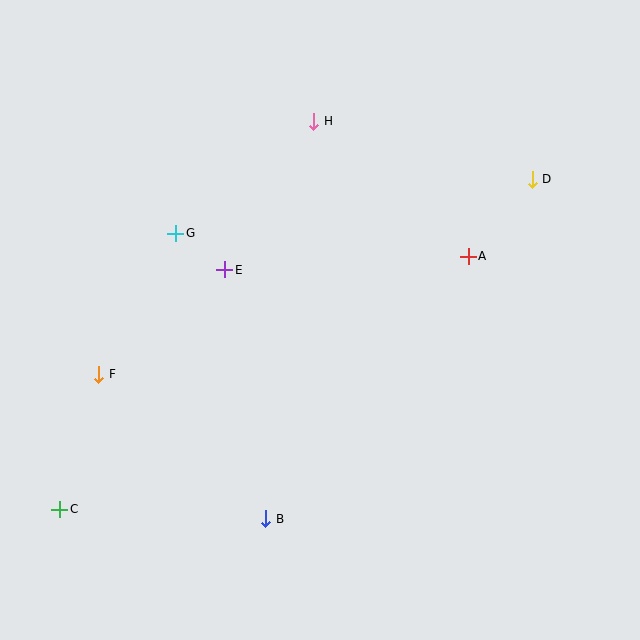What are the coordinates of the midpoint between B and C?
The midpoint between B and C is at (163, 514).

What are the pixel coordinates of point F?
Point F is at (99, 374).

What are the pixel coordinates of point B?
Point B is at (266, 519).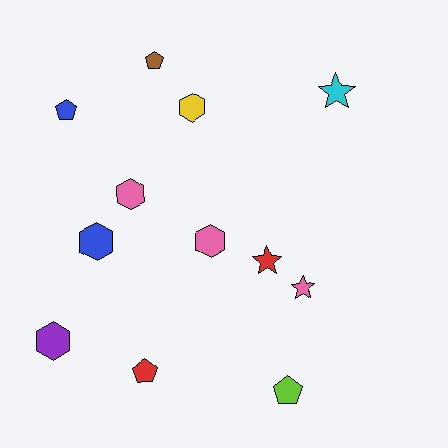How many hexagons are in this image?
There are 5 hexagons.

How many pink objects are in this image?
There are 3 pink objects.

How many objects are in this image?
There are 12 objects.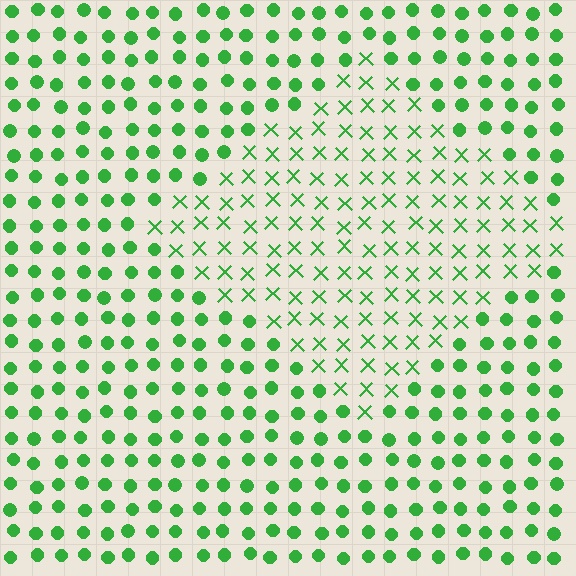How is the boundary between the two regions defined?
The boundary is defined by a change in element shape: X marks inside vs. circles outside. All elements share the same color and spacing.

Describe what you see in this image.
The image is filled with small green elements arranged in a uniform grid. A diamond-shaped region contains X marks, while the surrounding area contains circles. The boundary is defined purely by the change in element shape.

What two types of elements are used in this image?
The image uses X marks inside the diamond region and circles outside it.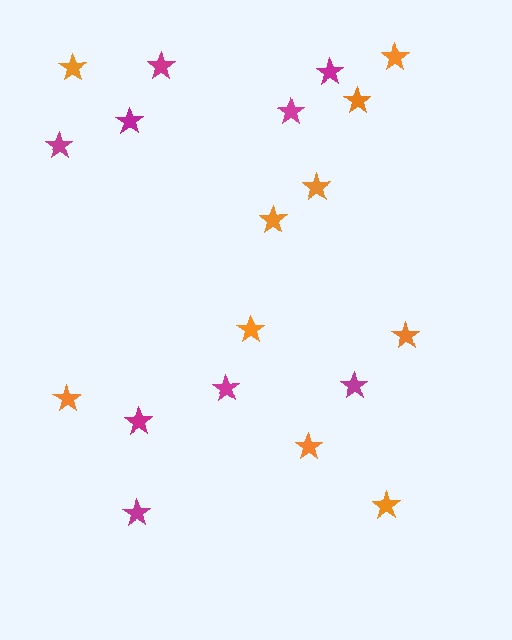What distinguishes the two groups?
There are 2 groups: one group of orange stars (10) and one group of magenta stars (9).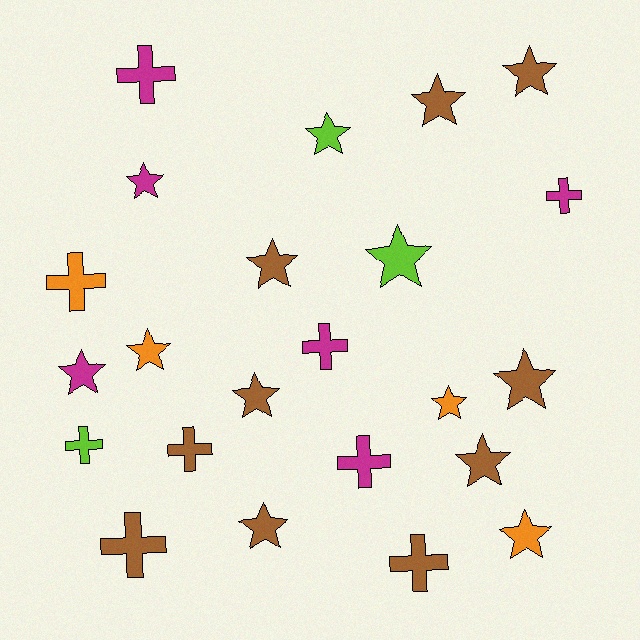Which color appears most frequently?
Brown, with 10 objects.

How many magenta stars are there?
There are 2 magenta stars.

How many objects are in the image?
There are 23 objects.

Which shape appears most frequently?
Star, with 14 objects.